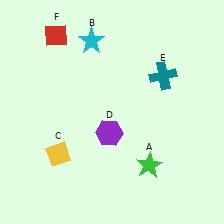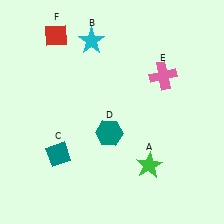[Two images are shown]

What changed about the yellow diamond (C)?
In Image 1, C is yellow. In Image 2, it changed to teal.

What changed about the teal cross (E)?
In Image 1, E is teal. In Image 2, it changed to pink.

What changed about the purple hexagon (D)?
In Image 1, D is purple. In Image 2, it changed to teal.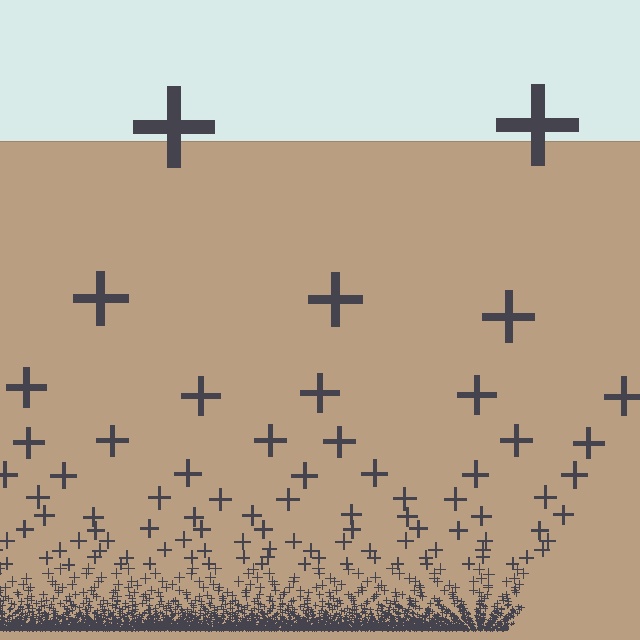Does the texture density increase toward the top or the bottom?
Density increases toward the bottom.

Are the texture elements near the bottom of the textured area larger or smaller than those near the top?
Smaller. The gradient is inverted — elements near the bottom are smaller and denser.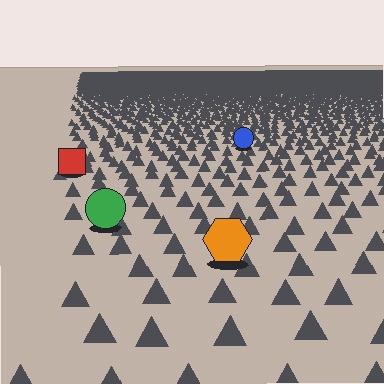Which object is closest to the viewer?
The orange hexagon is closest. The texture marks near it are larger and more spread out.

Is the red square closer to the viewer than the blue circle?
Yes. The red square is closer — you can tell from the texture gradient: the ground texture is coarser near it.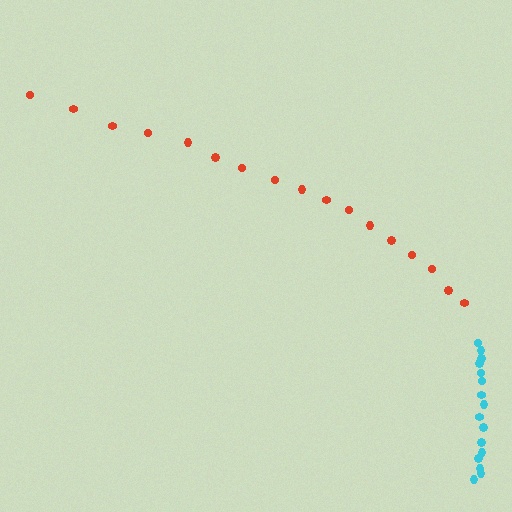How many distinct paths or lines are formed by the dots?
There are 2 distinct paths.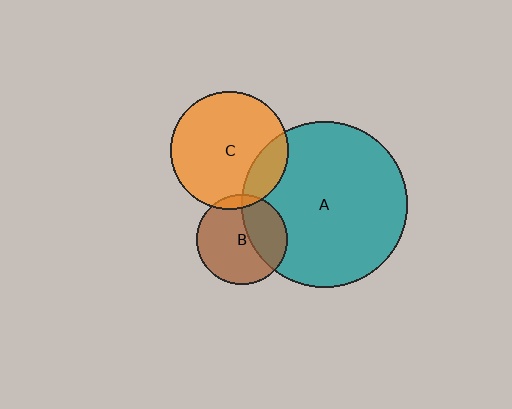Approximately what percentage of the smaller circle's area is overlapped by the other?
Approximately 35%.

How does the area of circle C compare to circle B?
Approximately 1.7 times.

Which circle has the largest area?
Circle A (teal).